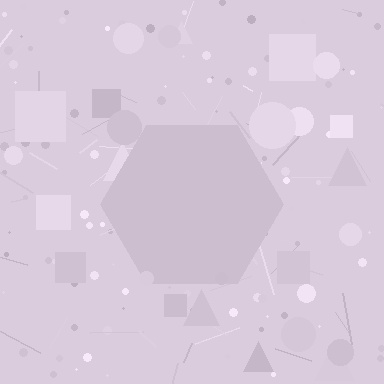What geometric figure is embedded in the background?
A hexagon is embedded in the background.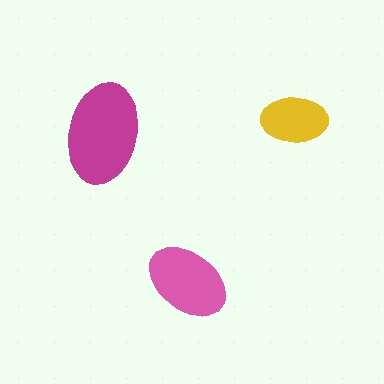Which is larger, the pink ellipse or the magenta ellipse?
The magenta one.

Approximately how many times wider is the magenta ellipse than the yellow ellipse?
About 1.5 times wider.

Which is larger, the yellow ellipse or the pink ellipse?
The pink one.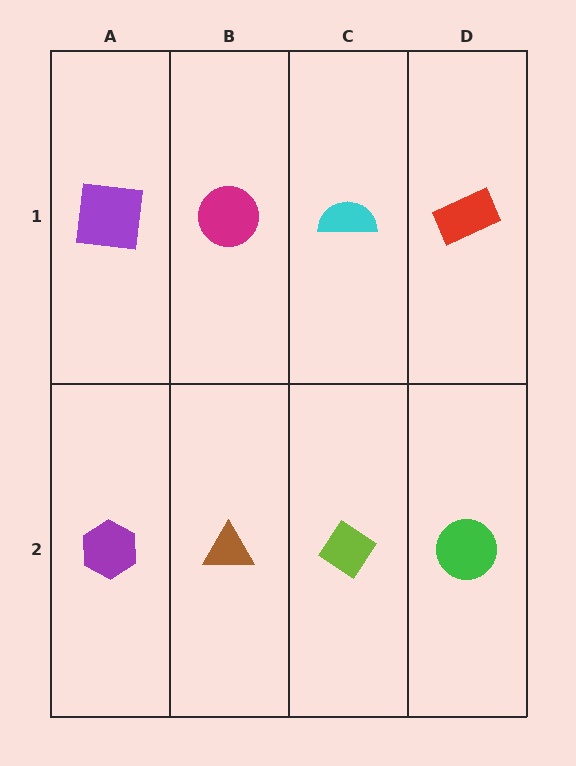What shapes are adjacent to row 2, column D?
A red rectangle (row 1, column D), a lime diamond (row 2, column C).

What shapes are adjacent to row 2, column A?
A purple square (row 1, column A), a brown triangle (row 2, column B).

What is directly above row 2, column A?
A purple square.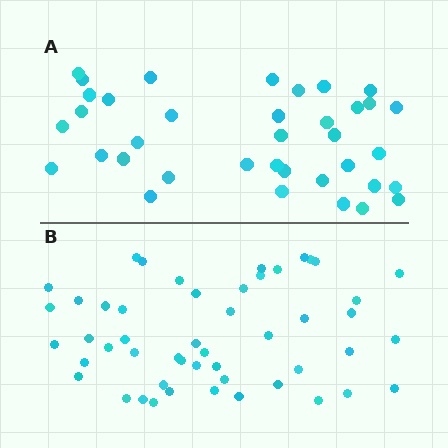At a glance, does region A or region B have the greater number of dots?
Region B (the bottom region) has more dots.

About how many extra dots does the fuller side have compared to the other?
Region B has approximately 15 more dots than region A.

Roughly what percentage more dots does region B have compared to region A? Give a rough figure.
About 35% more.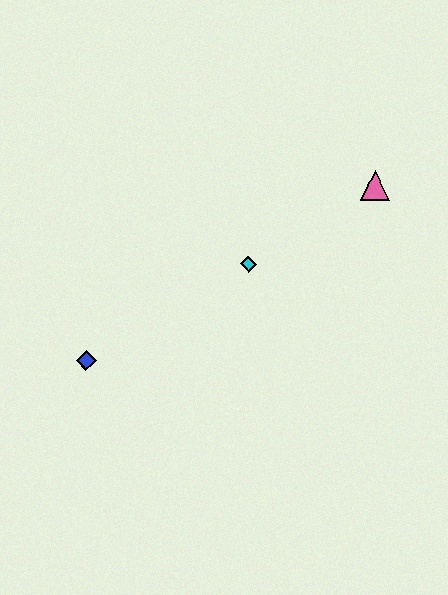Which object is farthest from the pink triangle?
The blue diamond is farthest from the pink triangle.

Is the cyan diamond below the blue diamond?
No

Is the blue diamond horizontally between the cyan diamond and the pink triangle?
No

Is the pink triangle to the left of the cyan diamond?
No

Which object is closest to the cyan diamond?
The pink triangle is closest to the cyan diamond.